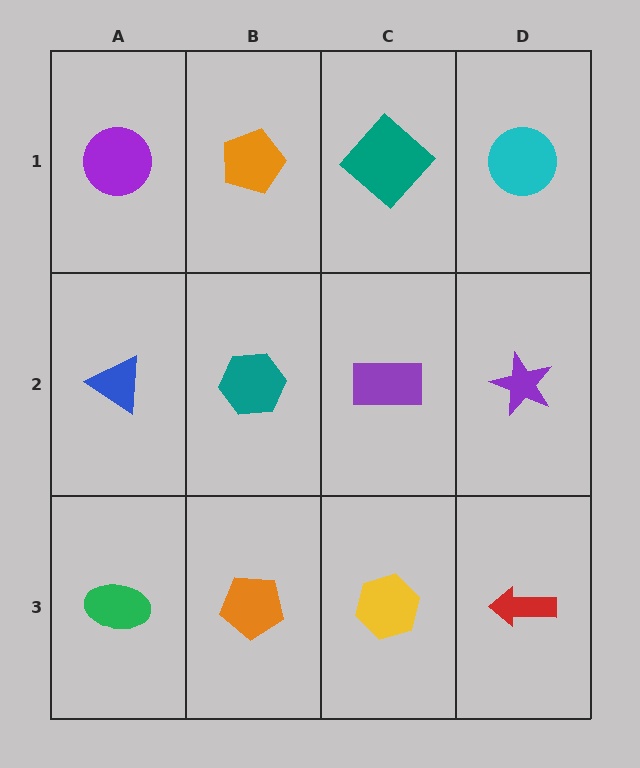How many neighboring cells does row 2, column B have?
4.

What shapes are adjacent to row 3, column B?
A teal hexagon (row 2, column B), a green ellipse (row 3, column A), a yellow hexagon (row 3, column C).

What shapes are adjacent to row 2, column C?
A teal diamond (row 1, column C), a yellow hexagon (row 3, column C), a teal hexagon (row 2, column B), a purple star (row 2, column D).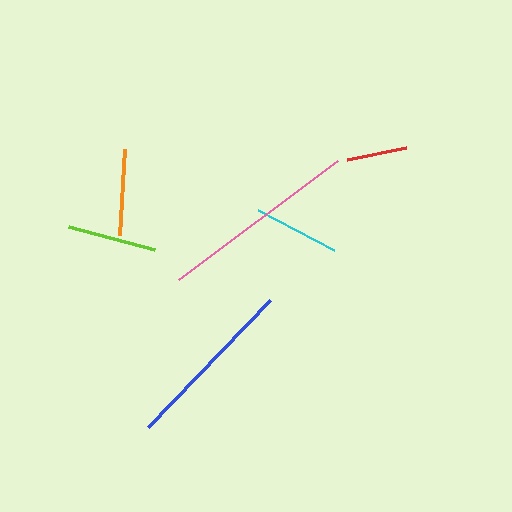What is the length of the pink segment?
The pink segment is approximately 198 pixels long.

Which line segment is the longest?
The pink line is the longest at approximately 198 pixels.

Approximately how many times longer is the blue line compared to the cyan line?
The blue line is approximately 2.0 times the length of the cyan line.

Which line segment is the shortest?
The red line is the shortest at approximately 61 pixels.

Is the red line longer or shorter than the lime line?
The lime line is longer than the red line.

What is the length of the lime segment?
The lime segment is approximately 89 pixels long.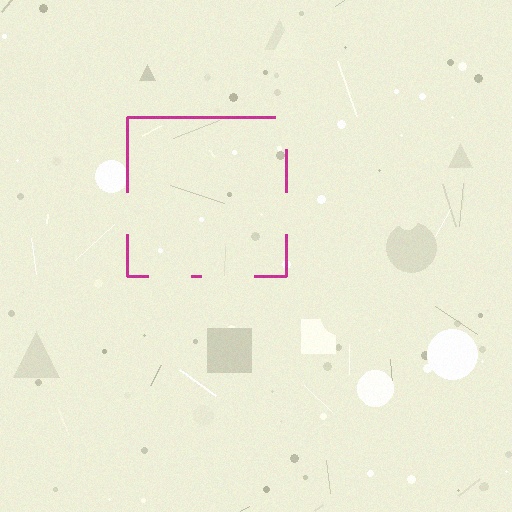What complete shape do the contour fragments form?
The contour fragments form a square.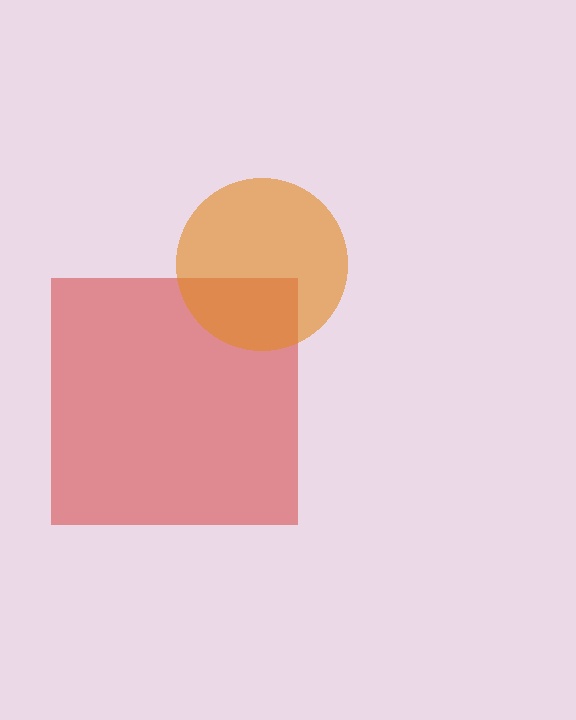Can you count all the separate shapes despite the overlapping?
Yes, there are 2 separate shapes.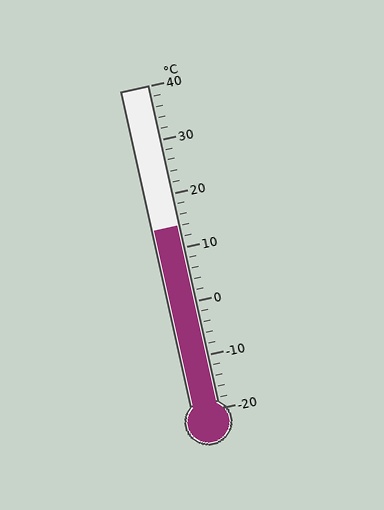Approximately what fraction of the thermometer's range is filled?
The thermometer is filled to approximately 55% of its range.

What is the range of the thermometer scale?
The thermometer scale ranges from -20°C to 40°C.